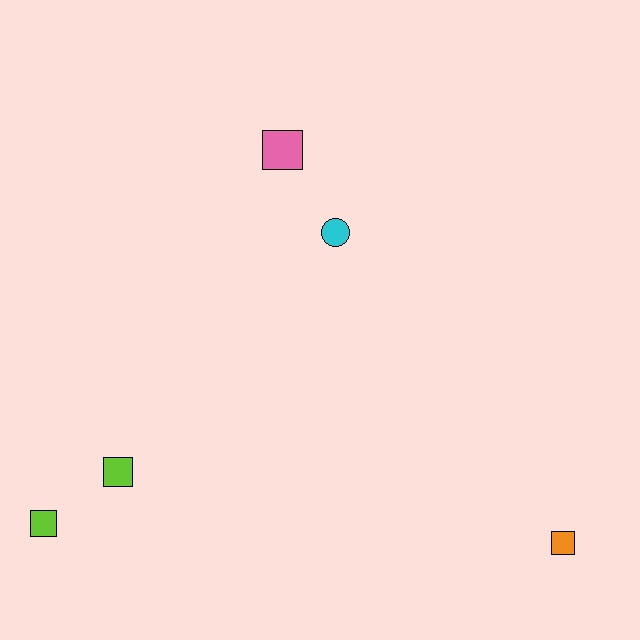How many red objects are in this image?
There are no red objects.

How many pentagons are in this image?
There are no pentagons.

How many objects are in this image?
There are 5 objects.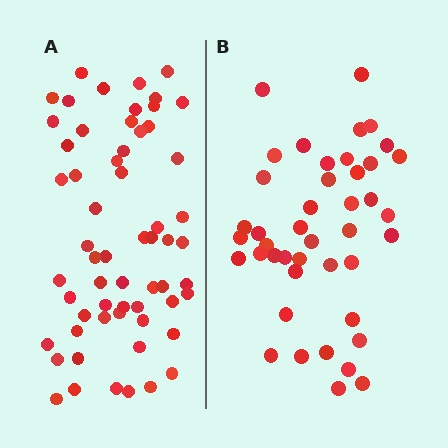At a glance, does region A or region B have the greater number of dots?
Region A (the left region) has more dots.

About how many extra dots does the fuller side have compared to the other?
Region A has approximately 15 more dots than region B.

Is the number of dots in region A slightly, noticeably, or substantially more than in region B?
Region A has noticeably more, but not dramatically so. The ratio is roughly 1.4 to 1.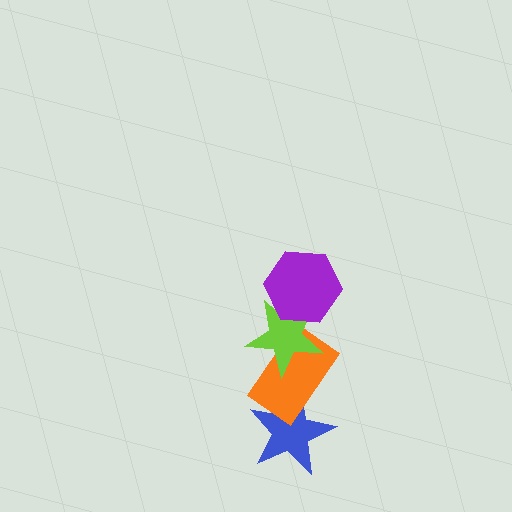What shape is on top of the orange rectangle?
The lime star is on top of the orange rectangle.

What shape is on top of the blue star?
The orange rectangle is on top of the blue star.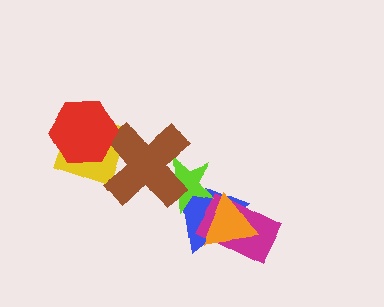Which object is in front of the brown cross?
The red hexagon is in front of the brown cross.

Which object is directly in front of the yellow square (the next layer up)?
The brown cross is directly in front of the yellow square.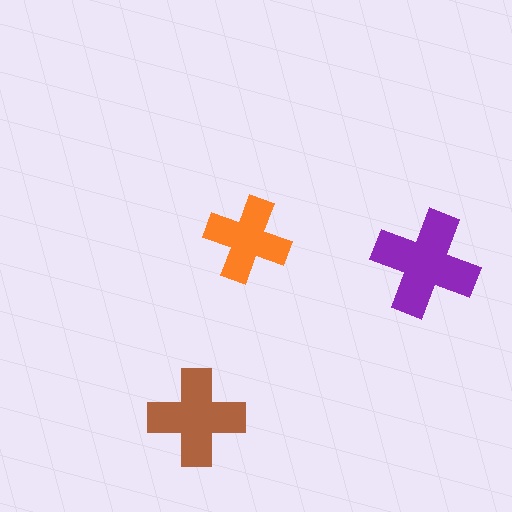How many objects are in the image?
There are 3 objects in the image.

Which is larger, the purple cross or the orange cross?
The purple one.